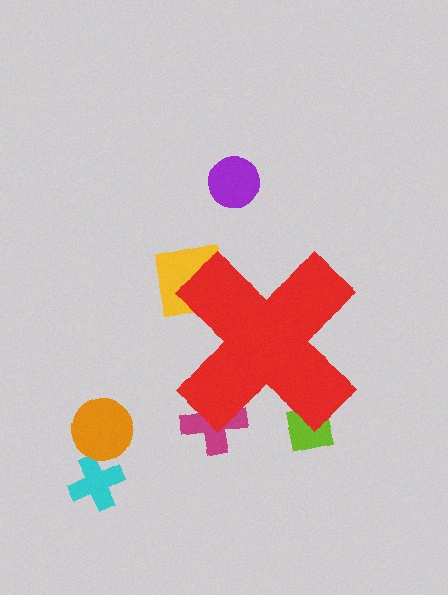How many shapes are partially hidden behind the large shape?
3 shapes are partially hidden.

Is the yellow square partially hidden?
Yes, the yellow square is partially hidden behind the red cross.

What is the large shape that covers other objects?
A red cross.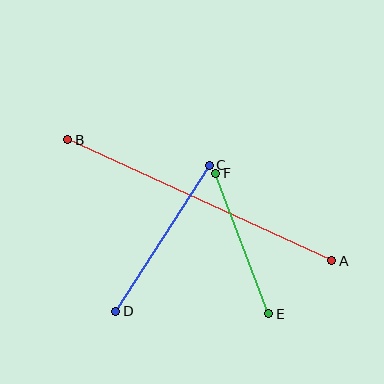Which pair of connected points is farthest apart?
Points A and B are farthest apart.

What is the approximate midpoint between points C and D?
The midpoint is at approximately (162, 238) pixels.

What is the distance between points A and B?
The distance is approximately 290 pixels.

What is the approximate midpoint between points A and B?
The midpoint is at approximately (200, 200) pixels.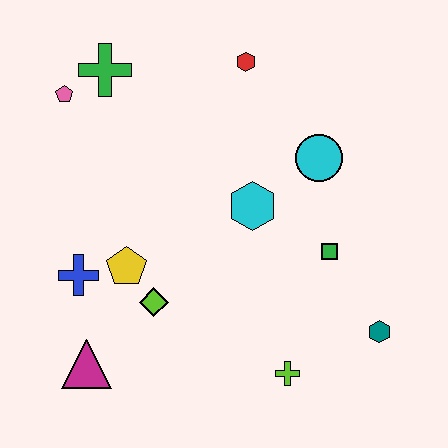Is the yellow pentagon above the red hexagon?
No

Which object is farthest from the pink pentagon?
The teal hexagon is farthest from the pink pentagon.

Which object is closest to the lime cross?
The teal hexagon is closest to the lime cross.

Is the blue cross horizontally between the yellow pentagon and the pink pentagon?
Yes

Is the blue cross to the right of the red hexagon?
No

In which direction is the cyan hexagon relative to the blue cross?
The cyan hexagon is to the right of the blue cross.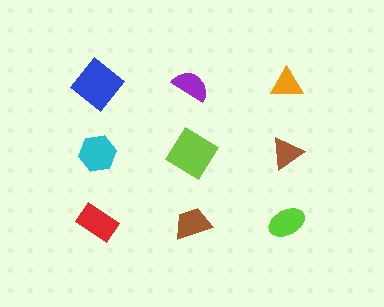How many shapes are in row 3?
3 shapes.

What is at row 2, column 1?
A cyan hexagon.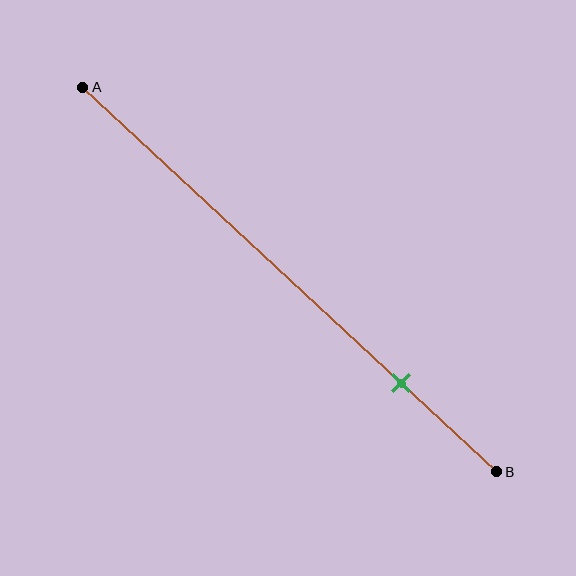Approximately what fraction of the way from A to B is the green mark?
The green mark is approximately 75% of the way from A to B.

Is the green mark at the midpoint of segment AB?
No, the mark is at about 75% from A, not at the 50% midpoint.